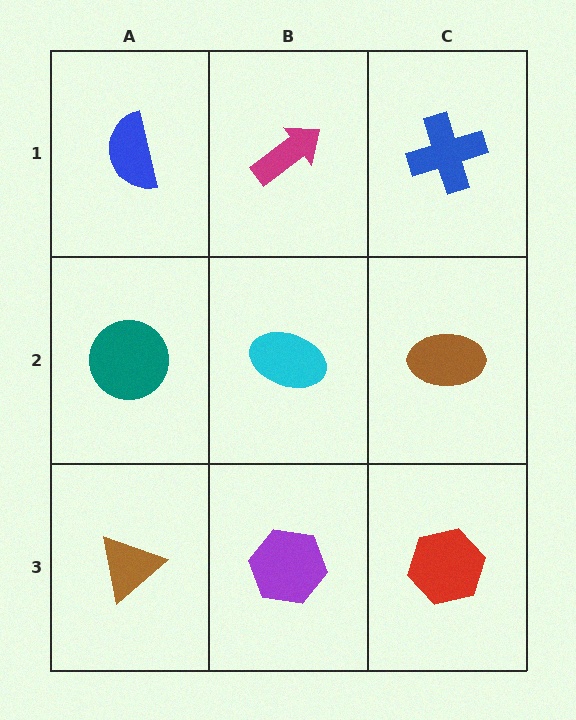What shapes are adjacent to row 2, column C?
A blue cross (row 1, column C), a red hexagon (row 3, column C), a cyan ellipse (row 2, column B).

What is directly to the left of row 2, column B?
A teal circle.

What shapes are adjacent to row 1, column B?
A cyan ellipse (row 2, column B), a blue semicircle (row 1, column A), a blue cross (row 1, column C).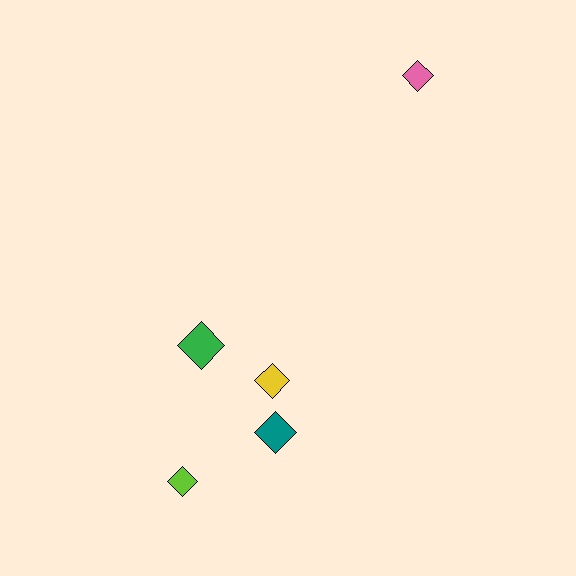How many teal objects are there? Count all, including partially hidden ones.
There is 1 teal object.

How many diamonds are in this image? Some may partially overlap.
There are 5 diamonds.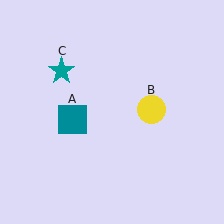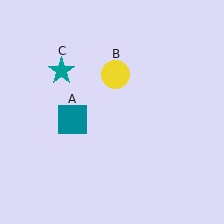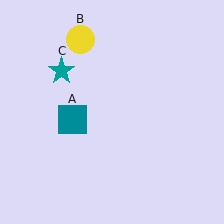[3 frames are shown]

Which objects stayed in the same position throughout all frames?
Teal square (object A) and teal star (object C) remained stationary.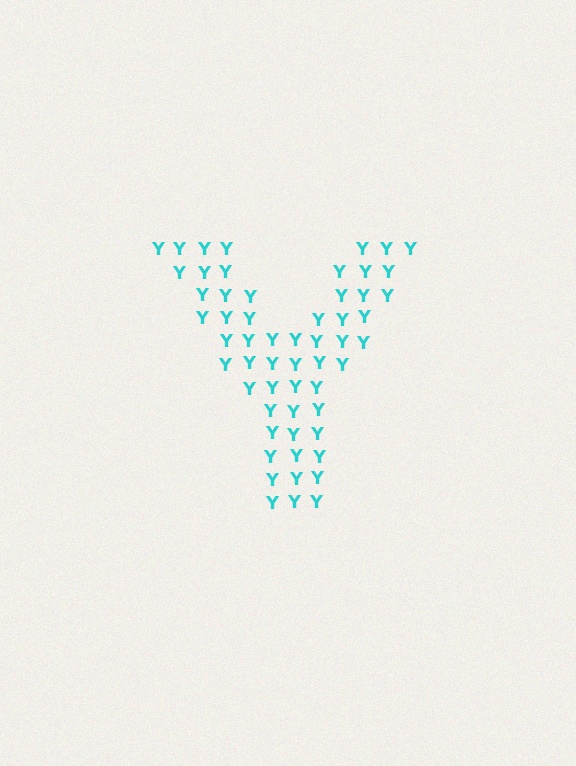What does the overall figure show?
The overall figure shows the letter Y.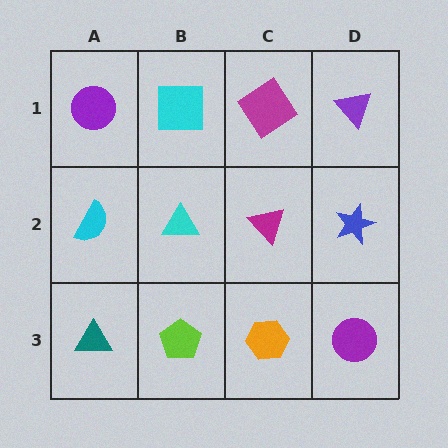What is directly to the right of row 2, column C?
A blue star.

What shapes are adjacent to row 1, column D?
A blue star (row 2, column D), a magenta diamond (row 1, column C).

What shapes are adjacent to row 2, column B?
A cyan square (row 1, column B), a lime pentagon (row 3, column B), a cyan semicircle (row 2, column A), a magenta triangle (row 2, column C).